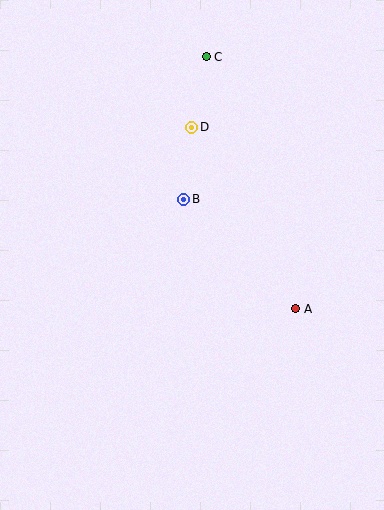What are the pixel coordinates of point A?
Point A is at (296, 309).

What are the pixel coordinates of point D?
Point D is at (192, 127).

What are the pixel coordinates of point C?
Point C is at (206, 57).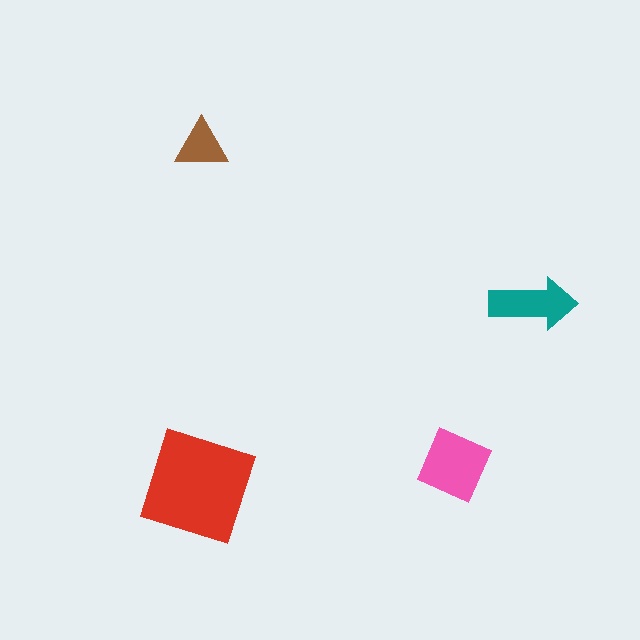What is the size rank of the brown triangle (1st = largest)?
4th.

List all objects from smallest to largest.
The brown triangle, the teal arrow, the pink square, the red diamond.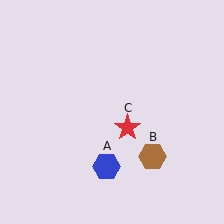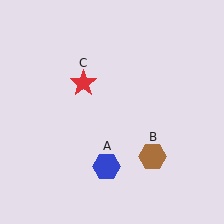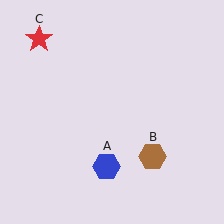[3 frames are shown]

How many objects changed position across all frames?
1 object changed position: red star (object C).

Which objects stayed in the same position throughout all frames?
Blue hexagon (object A) and brown hexagon (object B) remained stationary.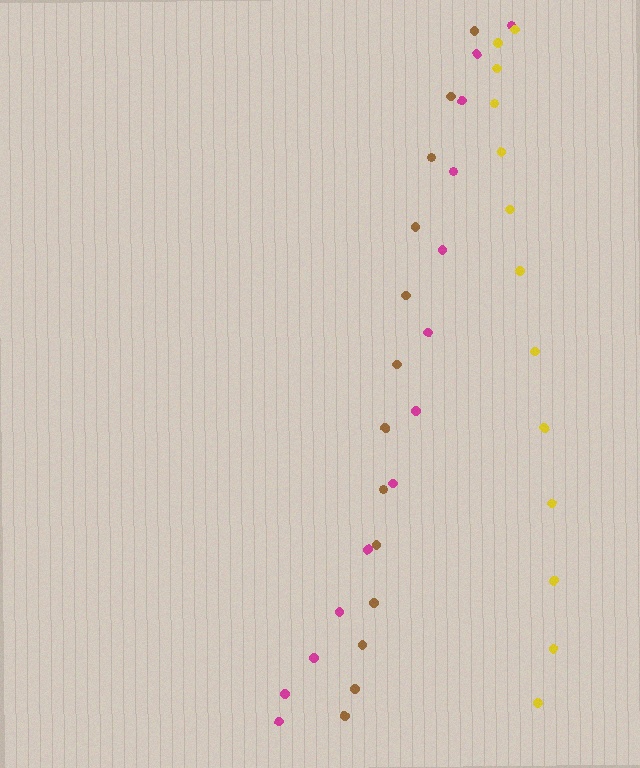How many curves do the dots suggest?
There are 3 distinct paths.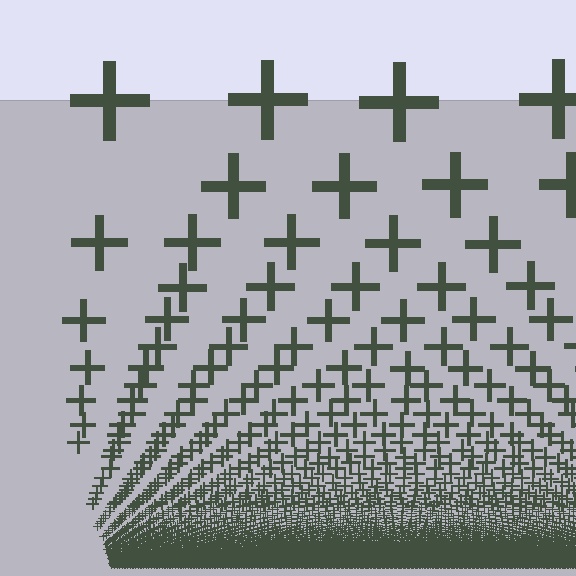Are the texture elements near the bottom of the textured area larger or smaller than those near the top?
Smaller. The gradient is inverted — elements near the bottom are smaller and denser.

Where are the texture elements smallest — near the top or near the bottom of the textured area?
Near the bottom.